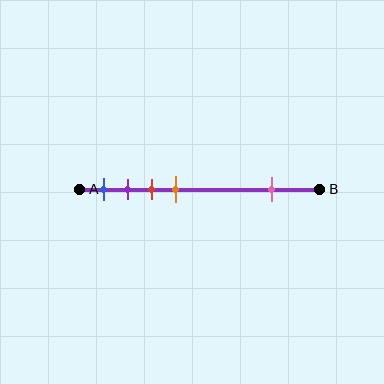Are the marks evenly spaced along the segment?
No, the marks are not evenly spaced.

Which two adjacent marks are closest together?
The purple and red marks are the closest adjacent pair.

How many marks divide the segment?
There are 5 marks dividing the segment.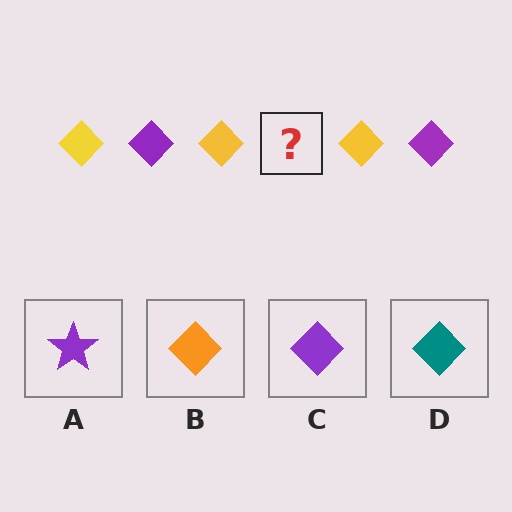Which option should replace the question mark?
Option C.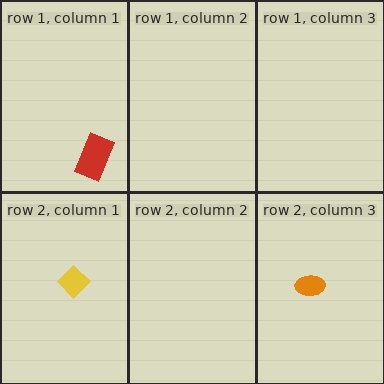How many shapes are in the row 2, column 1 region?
1.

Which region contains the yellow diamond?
The row 2, column 1 region.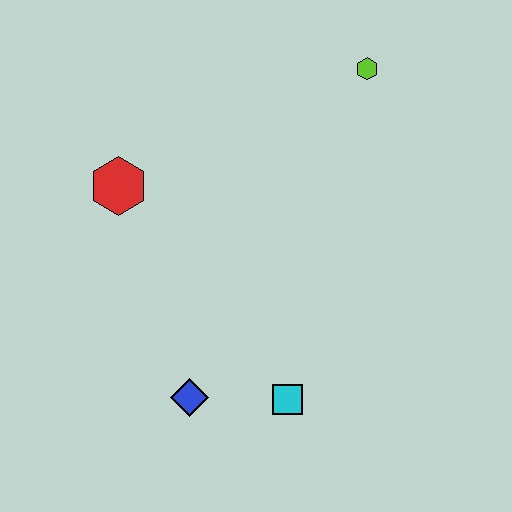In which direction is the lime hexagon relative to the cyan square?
The lime hexagon is above the cyan square.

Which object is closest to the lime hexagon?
The red hexagon is closest to the lime hexagon.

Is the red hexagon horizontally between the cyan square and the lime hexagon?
No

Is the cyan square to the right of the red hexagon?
Yes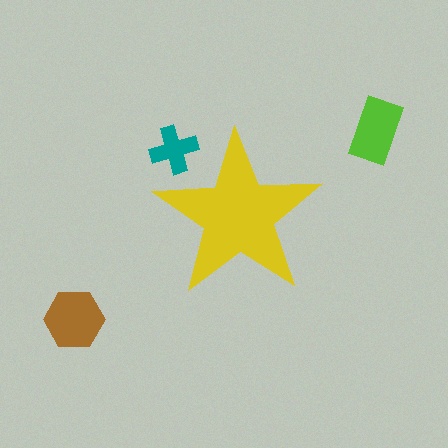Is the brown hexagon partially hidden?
No, the brown hexagon is fully visible.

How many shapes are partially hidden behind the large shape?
1 shape is partially hidden.